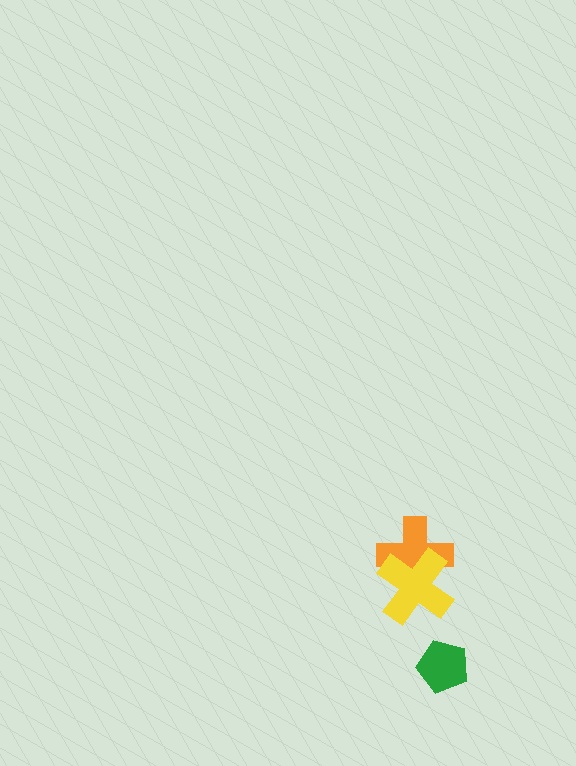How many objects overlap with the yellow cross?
1 object overlaps with the yellow cross.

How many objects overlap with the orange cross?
1 object overlaps with the orange cross.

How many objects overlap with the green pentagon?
0 objects overlap with the green pentagon.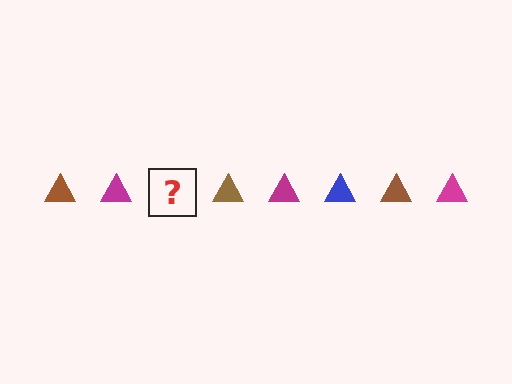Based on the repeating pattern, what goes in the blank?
The blank should be a blue triangle.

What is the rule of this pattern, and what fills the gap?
The rule is that the pattern cycles through brown, magenta, blue triangles. The gap should be filled with a blue triangle.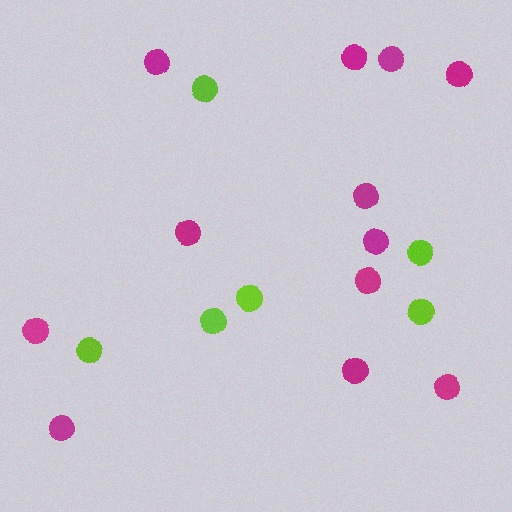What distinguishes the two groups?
There are 2 groups: one group of lime circles (6) and one group of magenta circles (12).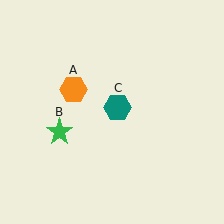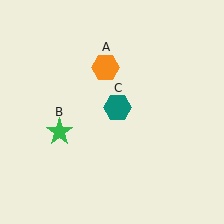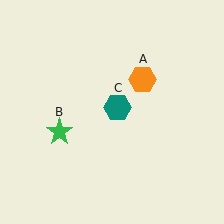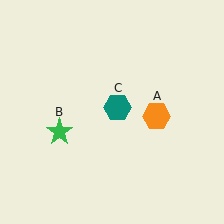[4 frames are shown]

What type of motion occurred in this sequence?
The orange hexagon (object A) rotated clockwise around the center of the scene.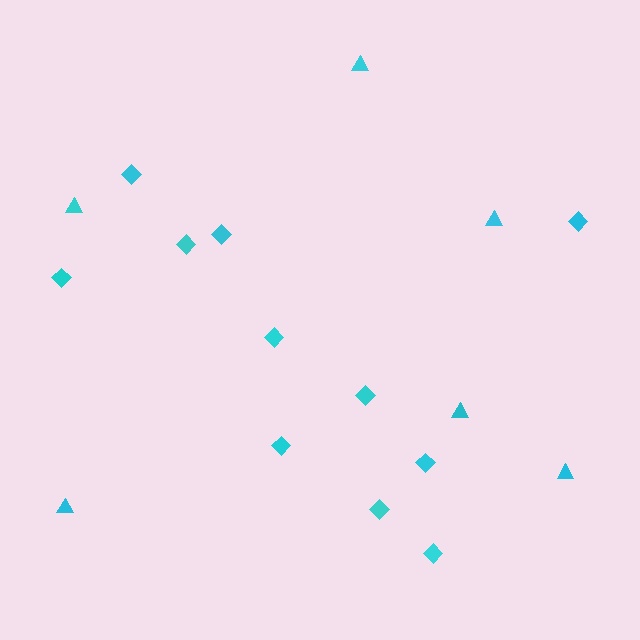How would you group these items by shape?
There are 2 groups: one group of triangles (6) and one group of diamonds (11).